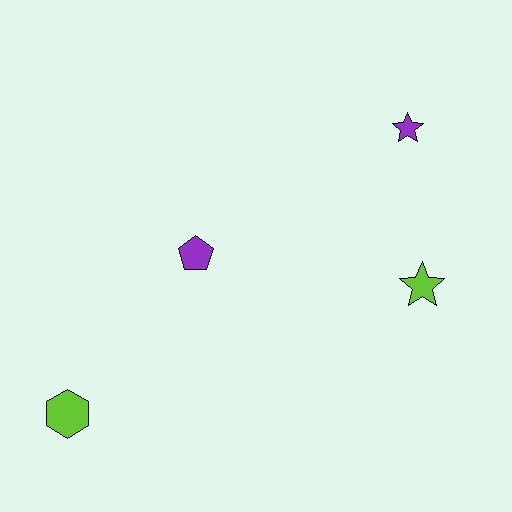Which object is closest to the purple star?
The lime star is closest to the purple star.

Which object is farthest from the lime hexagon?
The purple star is farthest from the lime hexagon.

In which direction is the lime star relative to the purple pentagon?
The lime star is to the right of the purple pentagon.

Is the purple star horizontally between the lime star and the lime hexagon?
Yes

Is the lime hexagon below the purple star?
Yes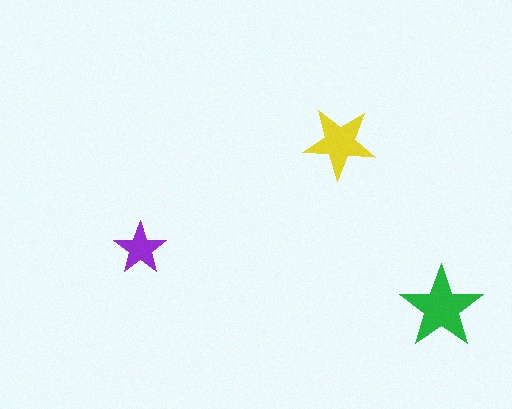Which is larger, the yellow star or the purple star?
The yellow one.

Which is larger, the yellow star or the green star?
The green one.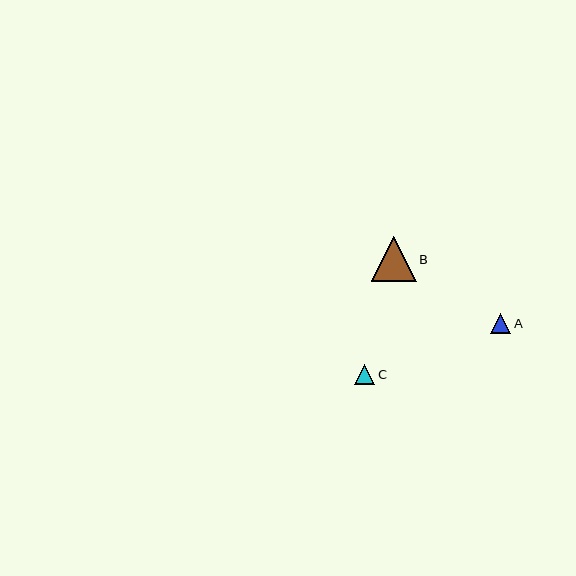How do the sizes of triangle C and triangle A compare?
Triangle C and triangle A are approximately the same size.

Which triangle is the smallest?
Triangle A is the smallest with a size of approximately 20 pixels.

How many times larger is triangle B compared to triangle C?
Triangle B is approximately 2.2 times the size of triangle C.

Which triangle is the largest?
Triangle B is the largest with a size of approximately 45 pixels.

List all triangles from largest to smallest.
From largest to smallest: B, C, A.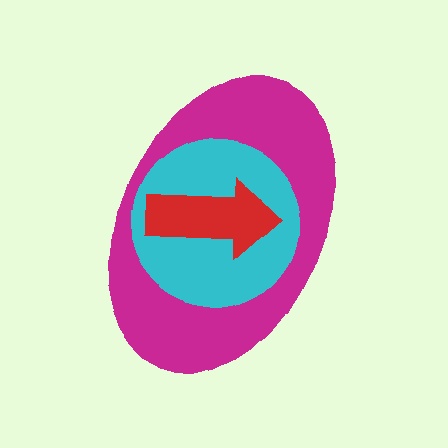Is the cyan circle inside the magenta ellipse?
Yes.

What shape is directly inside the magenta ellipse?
The cyan circle.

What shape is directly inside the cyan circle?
The red arrow.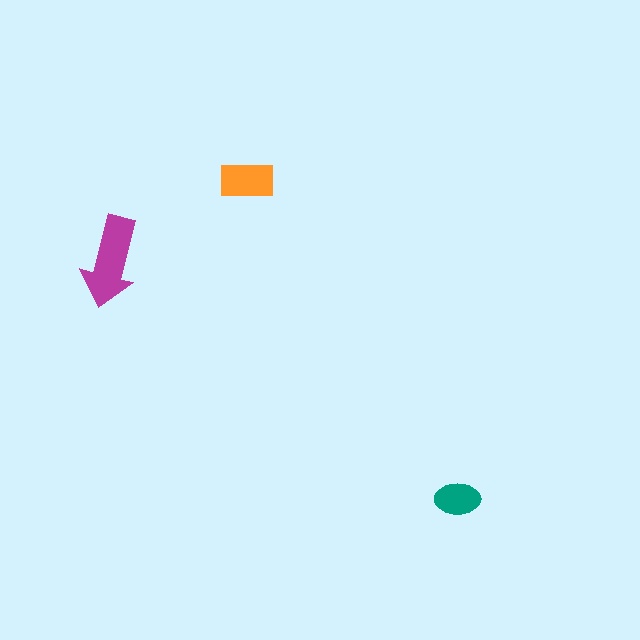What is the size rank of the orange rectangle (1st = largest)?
2nd.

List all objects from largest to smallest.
The magenta arrow, the orange rectangle, the teal ellipse.